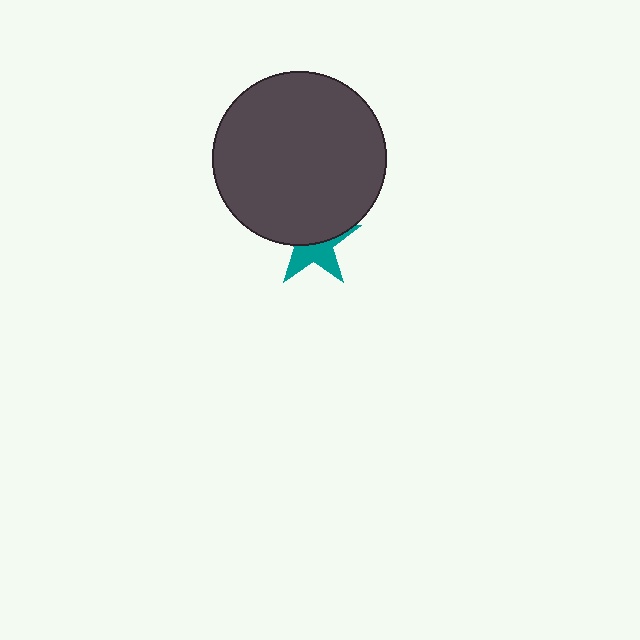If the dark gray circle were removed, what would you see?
You would see the complete teal star.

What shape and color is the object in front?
The object in front is a dark gray circle.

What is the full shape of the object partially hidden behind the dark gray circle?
The partially hidden object is a teal star.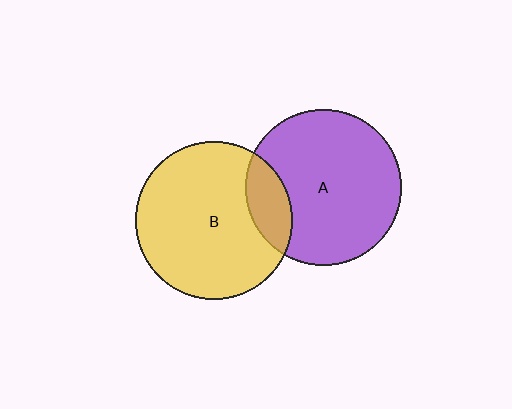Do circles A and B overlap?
Yes.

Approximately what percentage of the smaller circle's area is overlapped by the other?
Approximately 15%.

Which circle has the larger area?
Circle B (yellow).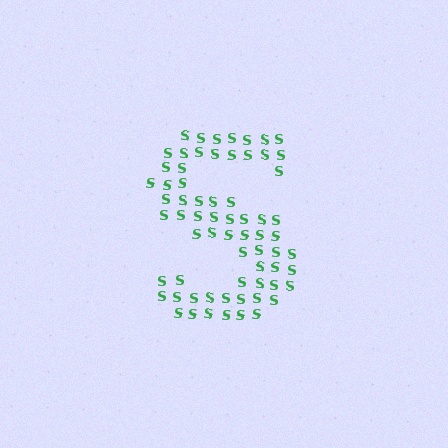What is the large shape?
The large shape is the letter S.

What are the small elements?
The small elements are letter S's.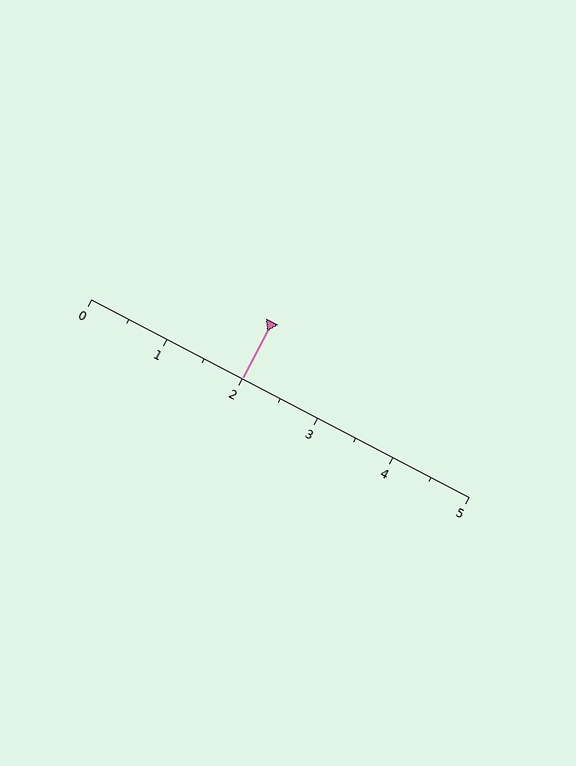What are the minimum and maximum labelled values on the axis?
The axis runs from 0 to 5.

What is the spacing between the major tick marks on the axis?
The major ticks are spaced 1 apart.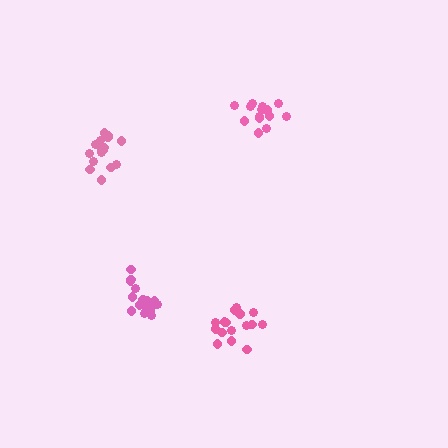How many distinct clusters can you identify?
There are 4 distinct clusters.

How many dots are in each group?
Group 1: 17 dots, Group 2: 18 dots, Group 3: 16 dots, Group 4: 14 dots (65 total).